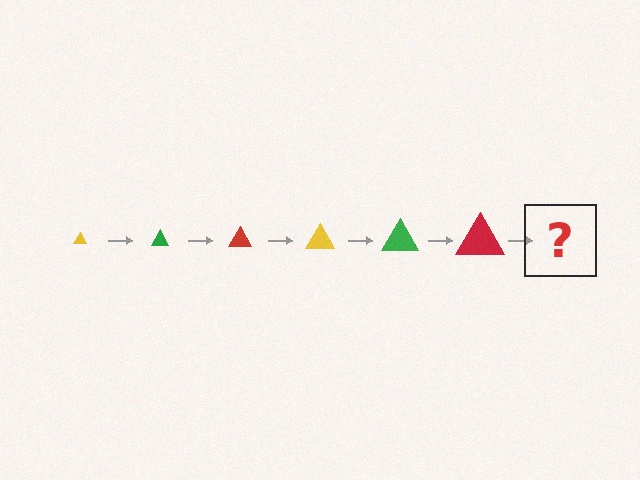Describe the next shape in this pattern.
It should be a yellow triangle, larger than the previous one.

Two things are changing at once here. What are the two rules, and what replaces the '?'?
The two rules are that the triangle grows larger each step and the color cycles through yellow, green, and red. The '?' should be a yellow triangle, larger than the previous one.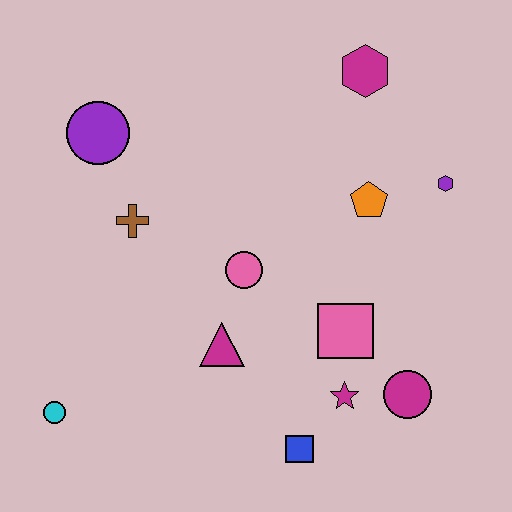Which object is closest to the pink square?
The magenta star is closest to the pink square.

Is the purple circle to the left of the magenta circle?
Yes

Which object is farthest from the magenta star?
The purple circle is farthest from the magenta star.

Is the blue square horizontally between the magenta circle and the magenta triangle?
Yes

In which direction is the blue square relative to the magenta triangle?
The blue square is below the magenta triangle.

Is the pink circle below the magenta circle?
No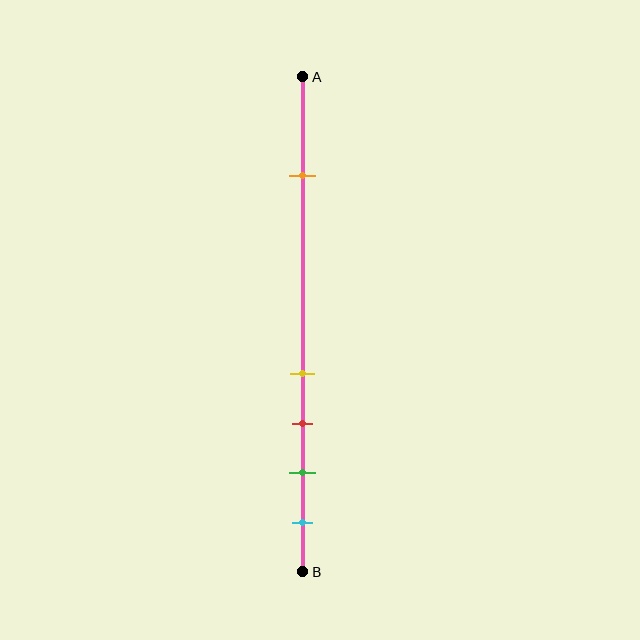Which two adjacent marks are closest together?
The yellow and red marks are the closest adjacent pair.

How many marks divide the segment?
There are 5 marks dividing the segment.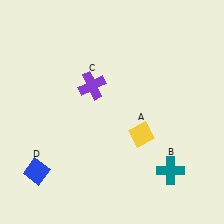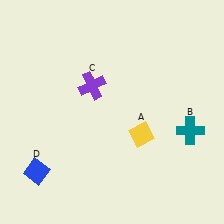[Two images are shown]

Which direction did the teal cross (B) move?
The teal cross (B) moved up.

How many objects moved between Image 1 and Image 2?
1 object moved between the two images.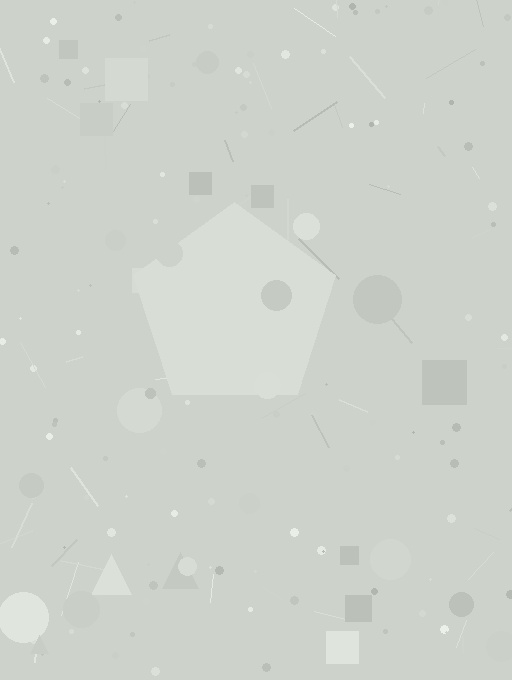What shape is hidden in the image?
A pentagon is hidden in the image.